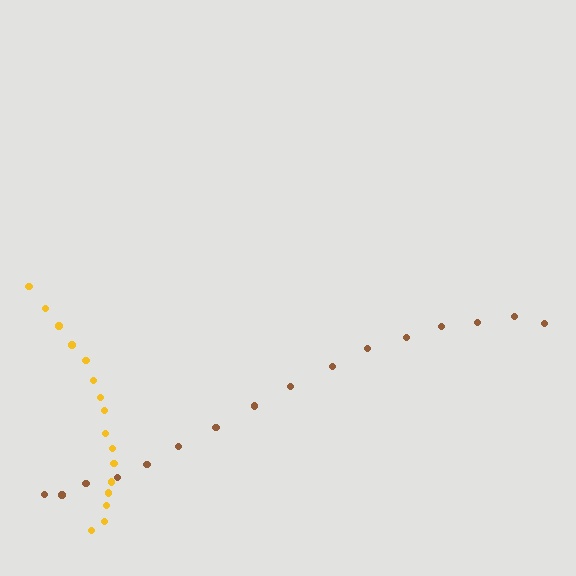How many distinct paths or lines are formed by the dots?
There are 2 distinct paths.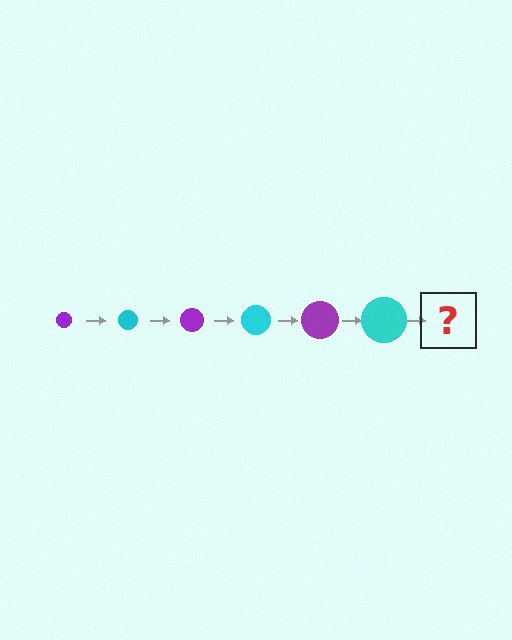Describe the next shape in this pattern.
It should be a purple circle, larger than the previous one.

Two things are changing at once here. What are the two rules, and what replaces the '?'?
The two rules are that the circle grows larger each step and the color cycles through purple and cyan. The '?' should be a purple circle, larger than the previous one.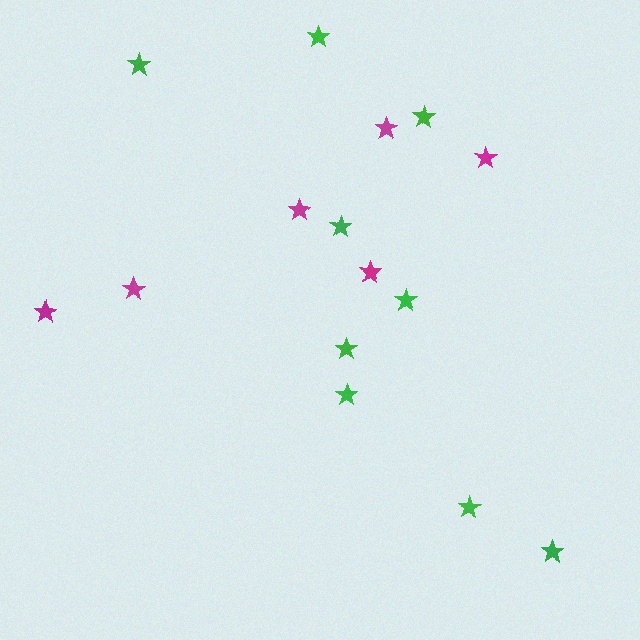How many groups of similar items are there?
There are 2 groups: one group of green stars (9) and one group of magenta stars (6).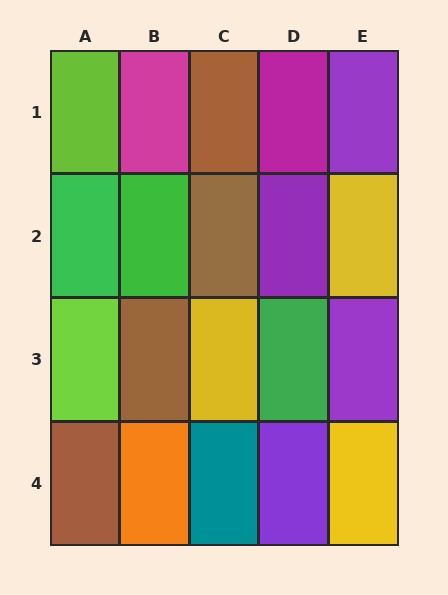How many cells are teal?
1 cell is teal.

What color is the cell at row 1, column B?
Magenta.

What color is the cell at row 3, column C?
Yellow.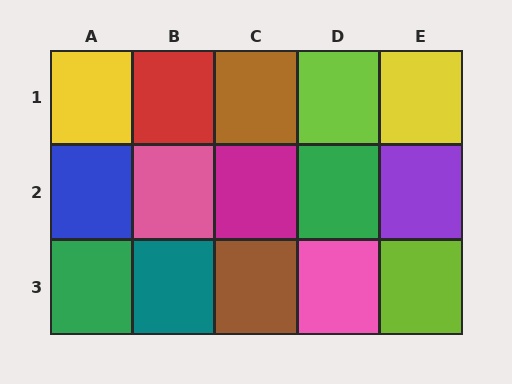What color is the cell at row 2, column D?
Green.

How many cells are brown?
2 cells are brown.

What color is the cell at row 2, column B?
Pink.